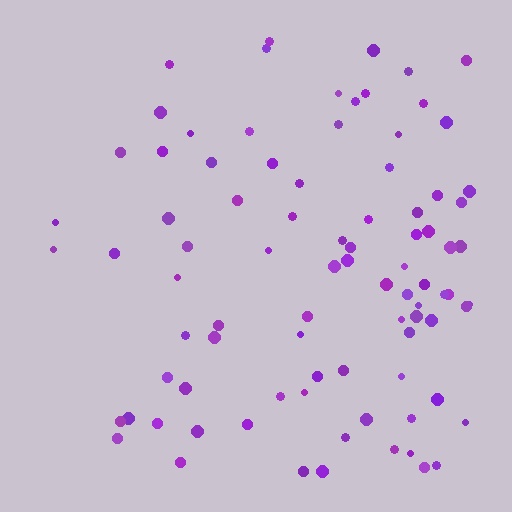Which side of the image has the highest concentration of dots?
The right.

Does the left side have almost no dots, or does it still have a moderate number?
Still a moderate number, just noticeably fewer than the right.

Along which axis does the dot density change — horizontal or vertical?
Horizontal.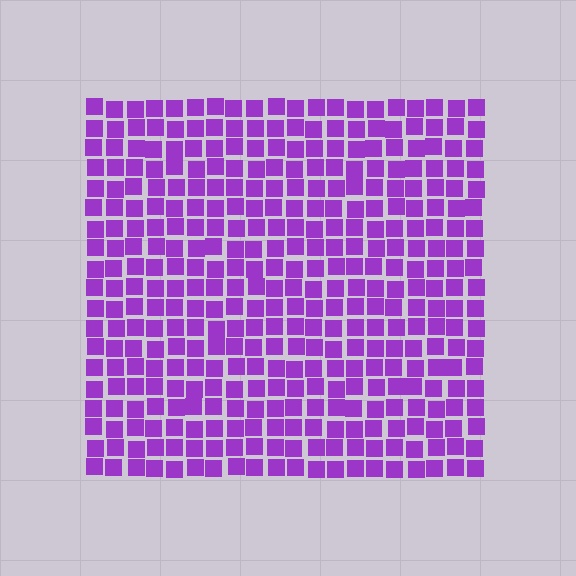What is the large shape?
The large shape is a square.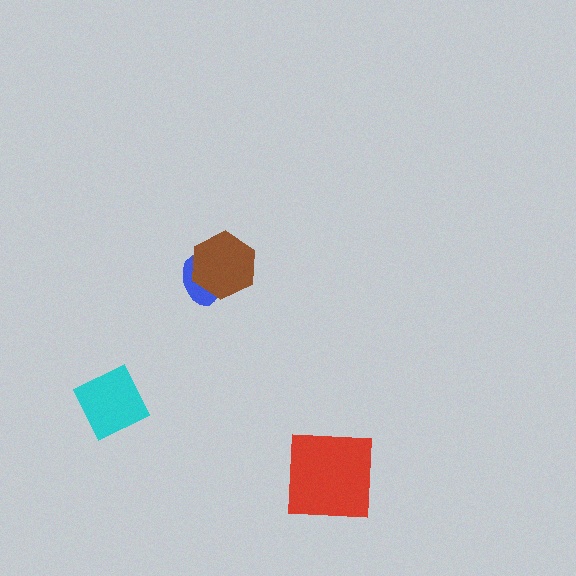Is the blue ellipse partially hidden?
Yes, it is partially covered by another shape.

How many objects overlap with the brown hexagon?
1 object overlaps with the brown hexagon.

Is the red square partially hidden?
No, no other shape covers it.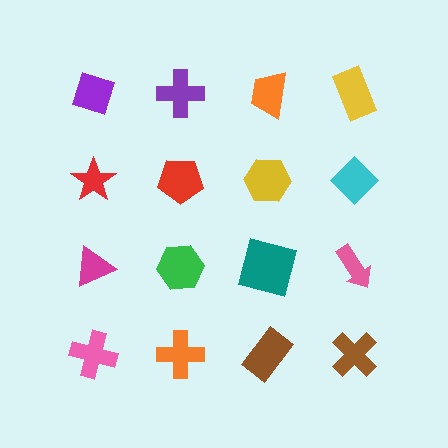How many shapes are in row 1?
4 shapes.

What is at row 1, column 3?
An orange trapezoid.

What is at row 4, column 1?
A pink cross.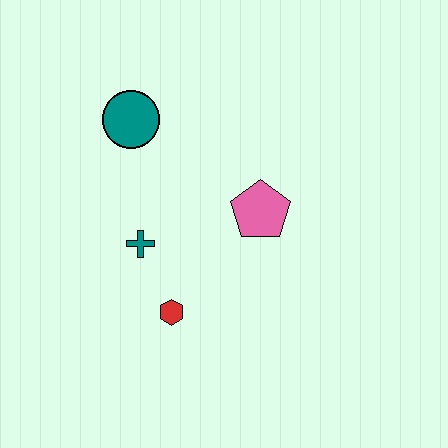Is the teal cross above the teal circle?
No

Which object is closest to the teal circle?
The teal cross is closest to the teal circle.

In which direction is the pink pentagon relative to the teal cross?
The pink pentagon is to the right of the teal cross.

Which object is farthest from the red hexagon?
The teal circle is farthest from the red hexagon.